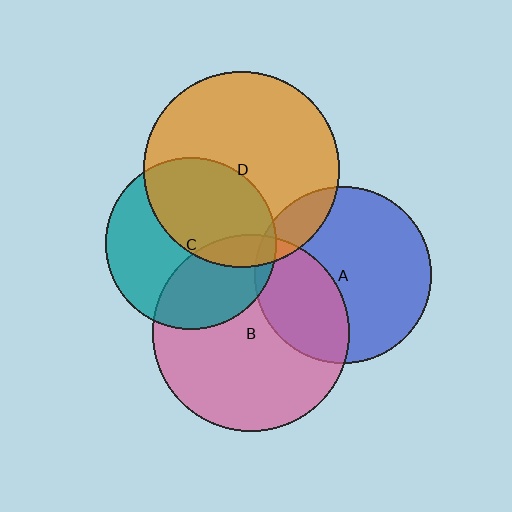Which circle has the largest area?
Circle B (pink).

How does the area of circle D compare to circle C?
Approximately 1.3 times.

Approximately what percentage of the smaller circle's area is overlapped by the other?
Approximately 10%.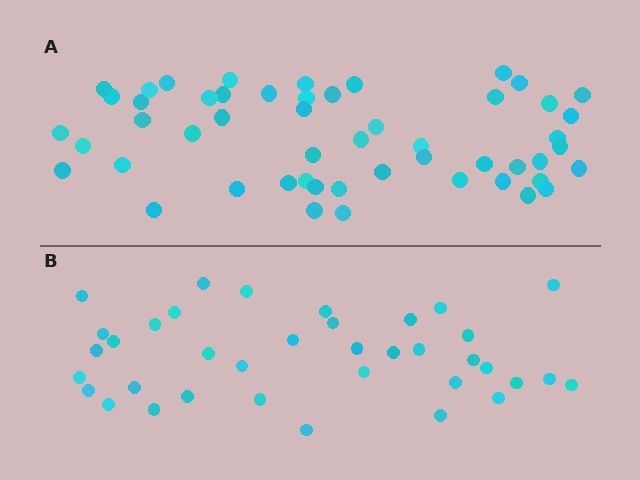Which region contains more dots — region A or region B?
Region A (the top region) has more dots.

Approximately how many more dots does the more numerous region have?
Region A has approximately 15 more dots than region B.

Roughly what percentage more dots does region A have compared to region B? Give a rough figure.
About 40% more.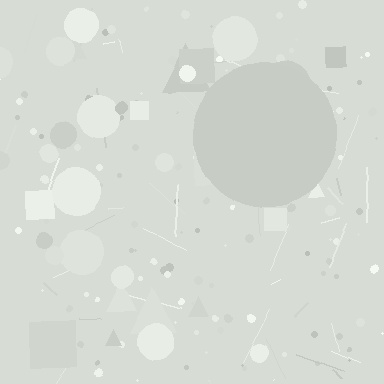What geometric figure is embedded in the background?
A circle is embedded in the background.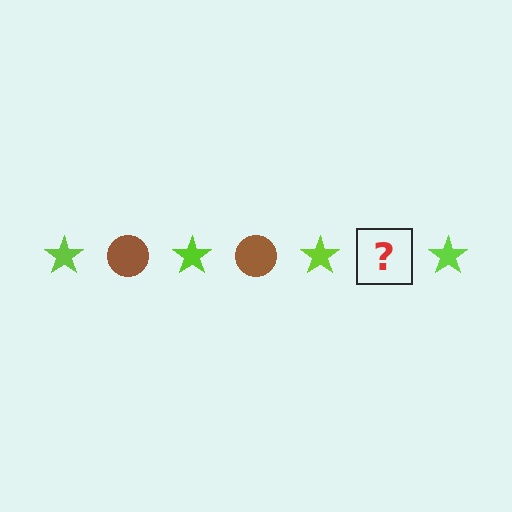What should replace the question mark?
The question mark should be replaced with a brown circle.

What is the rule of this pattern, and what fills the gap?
The rule is that the pattern alternates between lime star and brown circle. The gap should be filled with a brown circle.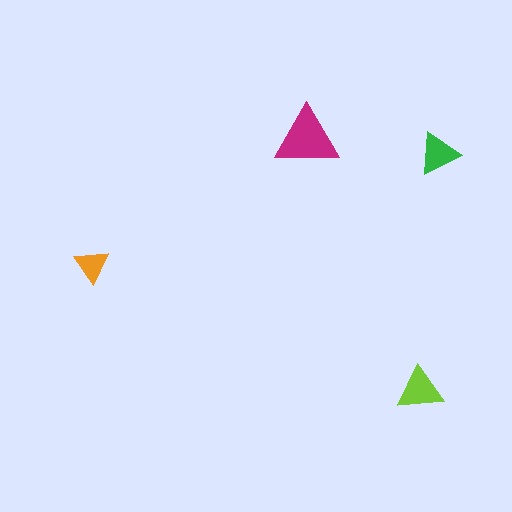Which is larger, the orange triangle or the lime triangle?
The lime one.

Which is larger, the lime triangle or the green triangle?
The lime one.